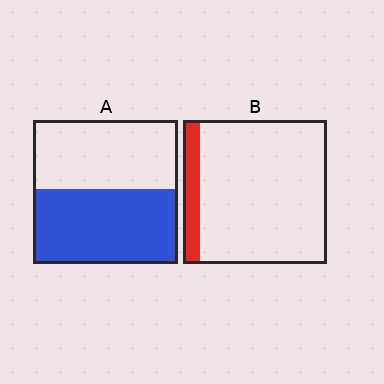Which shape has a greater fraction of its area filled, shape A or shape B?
Shape A.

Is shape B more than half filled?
No.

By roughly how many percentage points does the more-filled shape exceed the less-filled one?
By roughly 40 percentage points (A over B).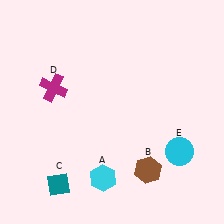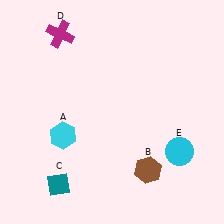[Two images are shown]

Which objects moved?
The objects that moved are: the cyan hexagon (A), the magenta cross (D).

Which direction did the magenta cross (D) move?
The magenta cross (D) moved up.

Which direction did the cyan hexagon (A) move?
The cyan hexagon (A) moved up.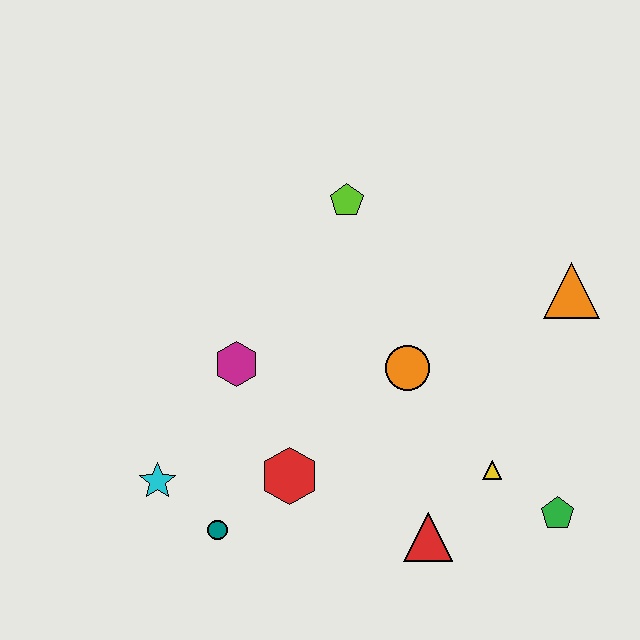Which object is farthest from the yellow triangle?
The cyan star is farthest from the yellow triangle.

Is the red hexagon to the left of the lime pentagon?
Yes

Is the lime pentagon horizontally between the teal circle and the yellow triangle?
Yes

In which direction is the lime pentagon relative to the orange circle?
The lime pentagon is above the orange circle.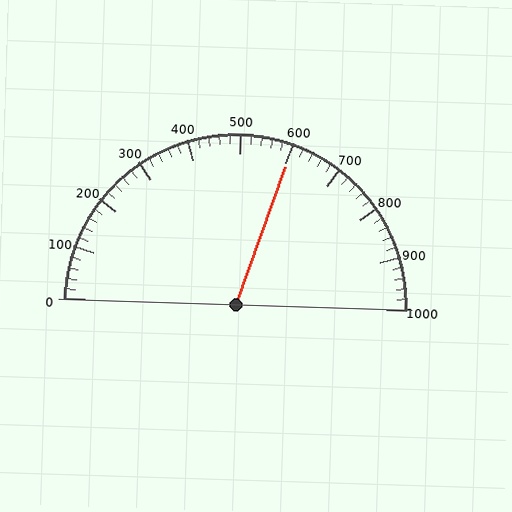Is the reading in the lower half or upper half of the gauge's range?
The reading is in the upper half of the range (0 to 1000).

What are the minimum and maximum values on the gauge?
The gauge ranges from 0 to 1000.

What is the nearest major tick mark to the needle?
The nearest major tick mark is 600.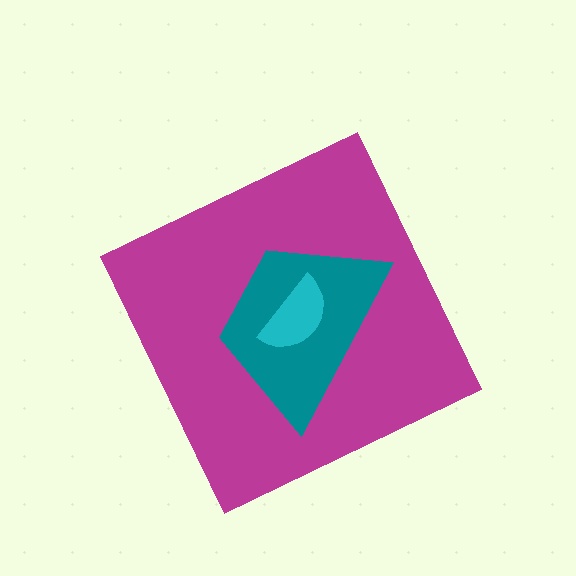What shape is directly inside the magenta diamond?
The teal trapezoid.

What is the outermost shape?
The magenta diamond.